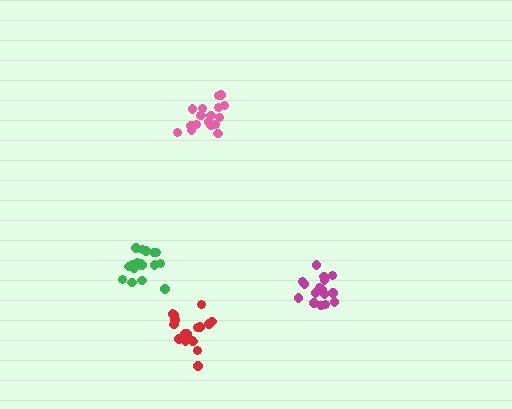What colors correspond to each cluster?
The clusters are colored: red, green, pink, magenta.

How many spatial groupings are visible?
There are 4 spatial groupings.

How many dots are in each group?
Group 1: 18 dots, Group 2: 18 dots, Group 3: 18 dots, Group 4: 16 dots (70 total).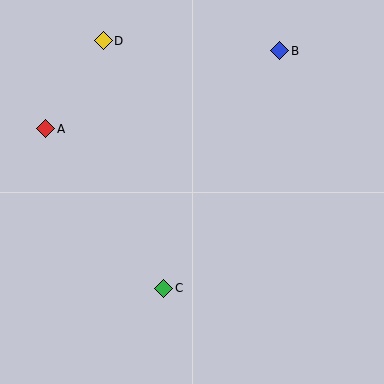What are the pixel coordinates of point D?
Point D is at (103, 41).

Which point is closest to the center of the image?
Point C at (164, 288) is closest to the center.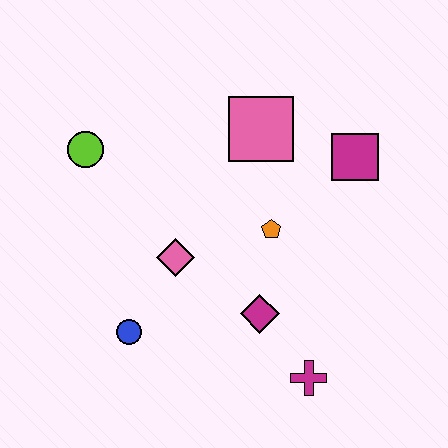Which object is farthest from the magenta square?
The blue circle is farthest from the magenta square.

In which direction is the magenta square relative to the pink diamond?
The magenta square is to the right of the pink diamond.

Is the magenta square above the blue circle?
Yes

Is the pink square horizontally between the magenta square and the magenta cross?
No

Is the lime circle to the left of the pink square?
Yes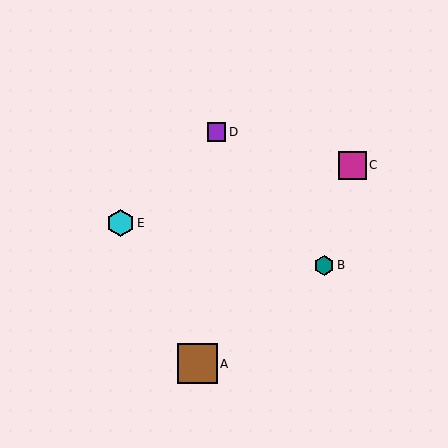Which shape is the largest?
The brown square (labeled A) is the largest.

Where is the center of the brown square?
The center of the brown square is at (198, 364).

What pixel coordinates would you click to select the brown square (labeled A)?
Click at (198, 364) to select the brown square A.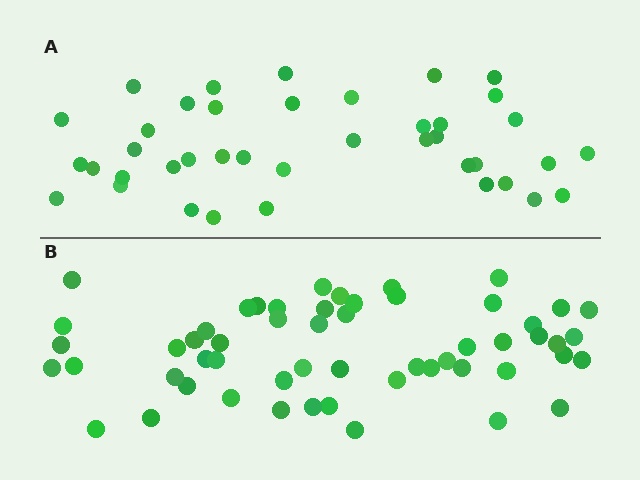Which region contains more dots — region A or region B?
Region B (the bottom region) has more dots.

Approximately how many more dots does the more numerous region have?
Region B has approximately 15 more dots than region A.